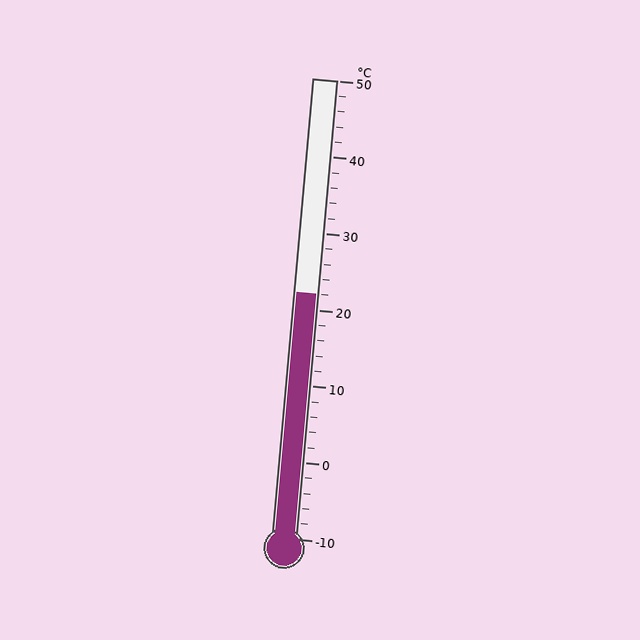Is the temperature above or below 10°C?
The temperature is above 10°C.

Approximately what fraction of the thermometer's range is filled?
The thermometer is filled to approximately 55% of its range.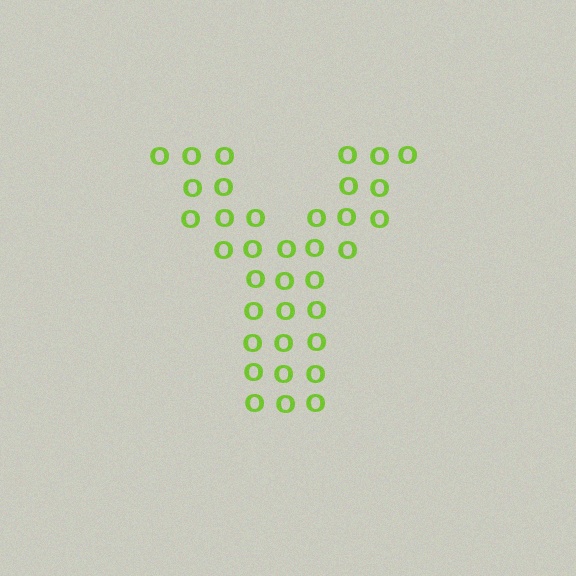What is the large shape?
The large shape is the letter Y.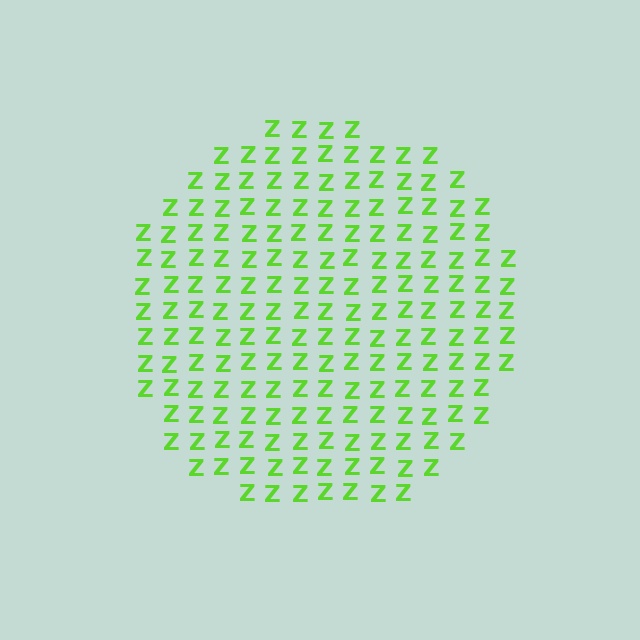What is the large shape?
The large shape is a circle.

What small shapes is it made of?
It is made of small letter Z's.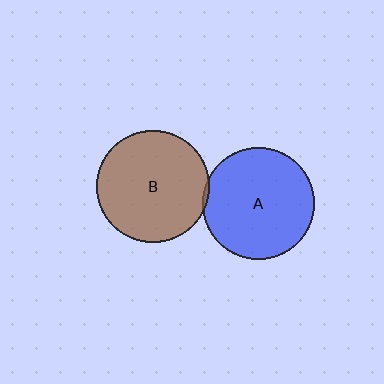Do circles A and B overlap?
Yes.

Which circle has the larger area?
Circle B (brown).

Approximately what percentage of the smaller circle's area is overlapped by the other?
Approximately 5%.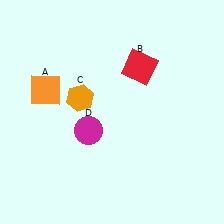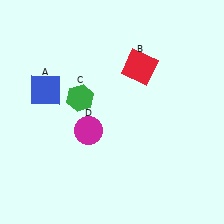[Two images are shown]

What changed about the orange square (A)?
In Image 1, A is orange. In Image 2, it changed to blue.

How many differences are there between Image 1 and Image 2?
There are 2 differences between the two images.